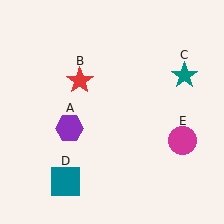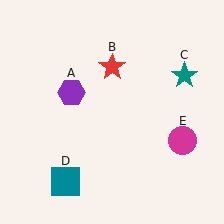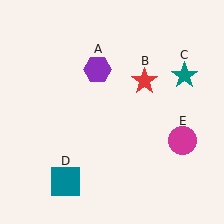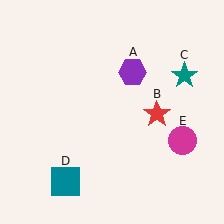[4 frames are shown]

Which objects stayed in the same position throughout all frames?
Teal star (object C) and teal square (object D) and magenta circle (object E) remained stationary.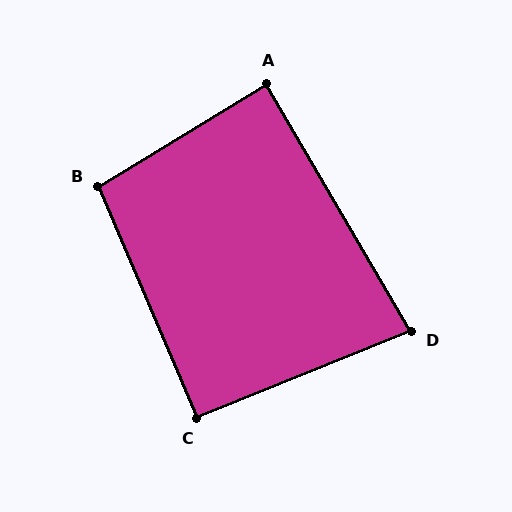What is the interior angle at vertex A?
Approximately 89 degrees (approximately right).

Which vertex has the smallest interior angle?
D, at approximately 82 degrees.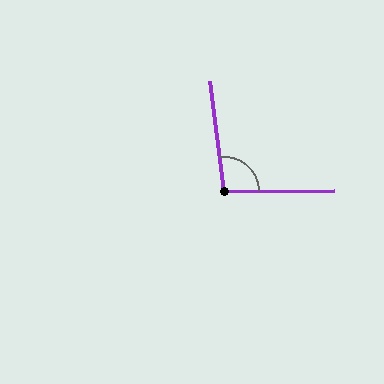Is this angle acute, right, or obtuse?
It is obtuse.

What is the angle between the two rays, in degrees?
Approximately 97 degrees.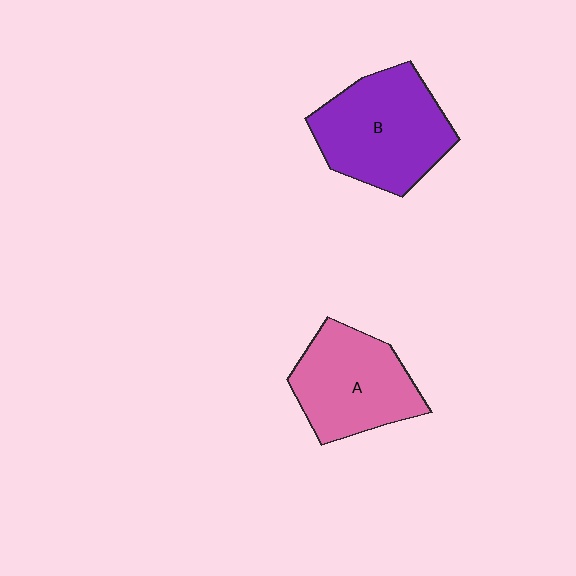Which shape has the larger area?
Shape B (purple).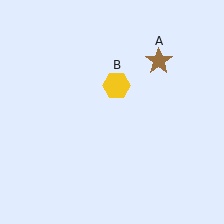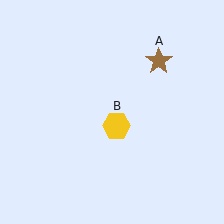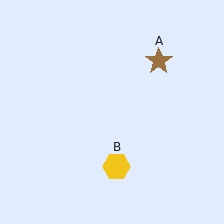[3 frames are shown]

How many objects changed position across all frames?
1 object changed position: yellow hexagon (object B).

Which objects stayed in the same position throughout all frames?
Brown star (object A) remained stationary.